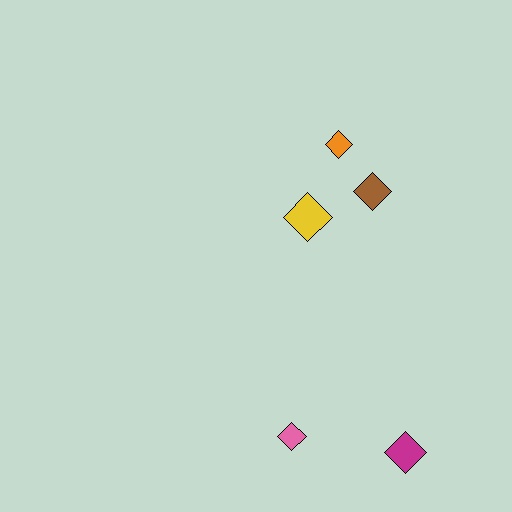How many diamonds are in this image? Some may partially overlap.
There are 5 diamonds.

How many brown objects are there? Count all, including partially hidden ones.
There is 1 brown object.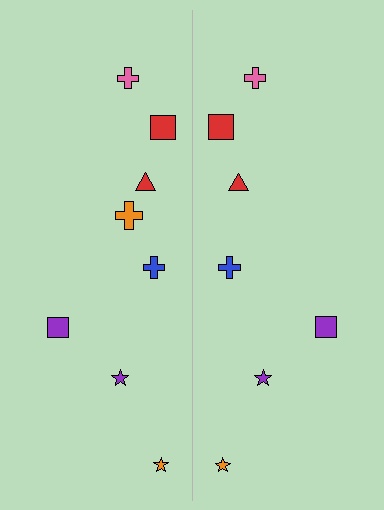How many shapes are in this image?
There are 15 shapes in this image.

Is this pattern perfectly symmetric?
No, the pattern is not perfectly symmetric. A orange cross is missing from the right side.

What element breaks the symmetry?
A orange cross is missing from the right side.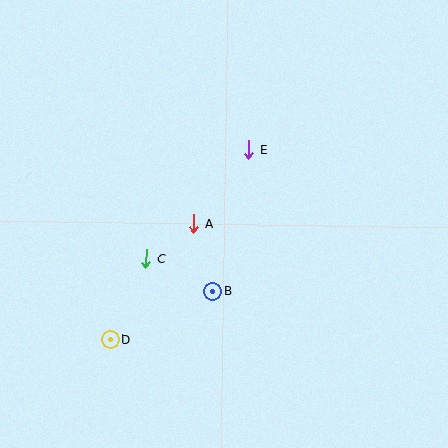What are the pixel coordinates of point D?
Point D is at (110, 339).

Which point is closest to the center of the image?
Point A at (194, 223) is closest to the center.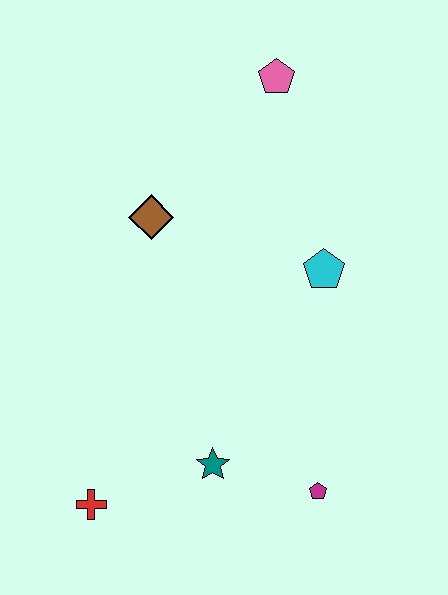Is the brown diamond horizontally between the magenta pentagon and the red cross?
Yes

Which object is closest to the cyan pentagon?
The brown diamond is closest to the cyan pentagon.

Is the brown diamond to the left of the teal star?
Yes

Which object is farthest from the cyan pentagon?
The red cross is farthest from the cyan pentagon.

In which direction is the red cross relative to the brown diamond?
The red cross is below the brown diamond.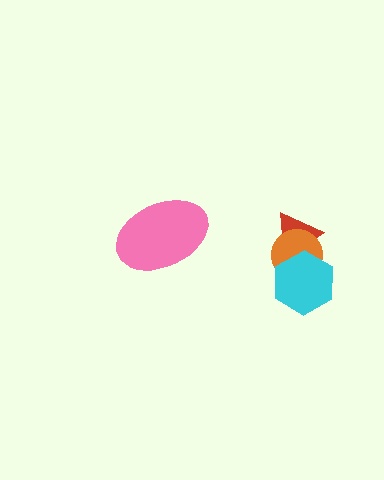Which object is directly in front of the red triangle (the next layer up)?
The orange circle is directly in front of the red triangle.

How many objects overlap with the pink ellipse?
0 objects overlap with the pink ellipse.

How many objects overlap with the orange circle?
2 objects overlap with the orange circle.